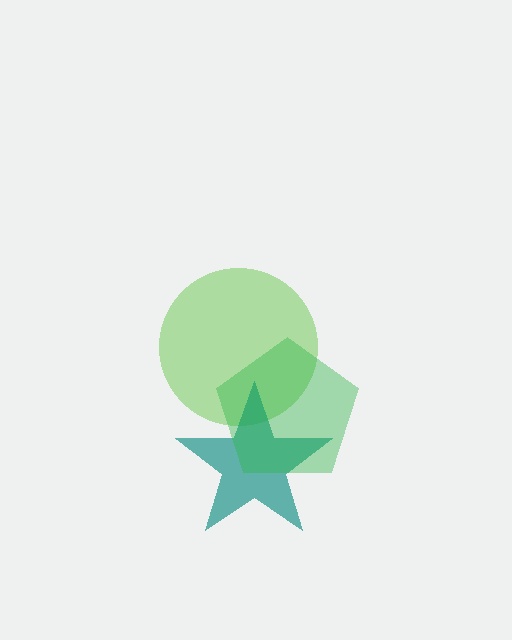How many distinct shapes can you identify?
There are 3 distinct shapes: a lime circle, a teal star, a green pentagon.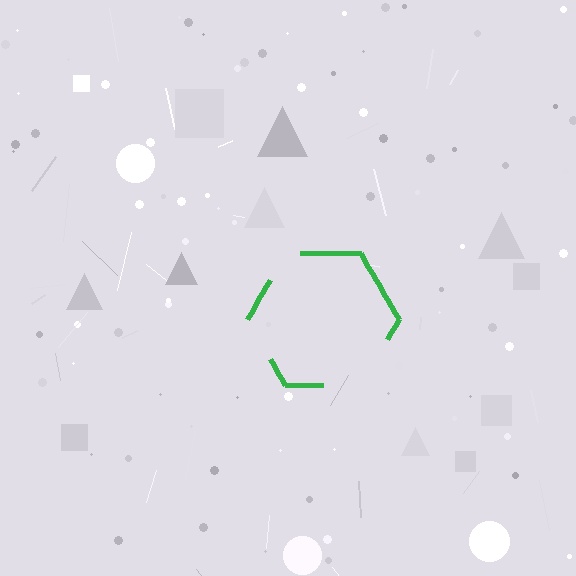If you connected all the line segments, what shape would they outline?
They would outline a hexagon.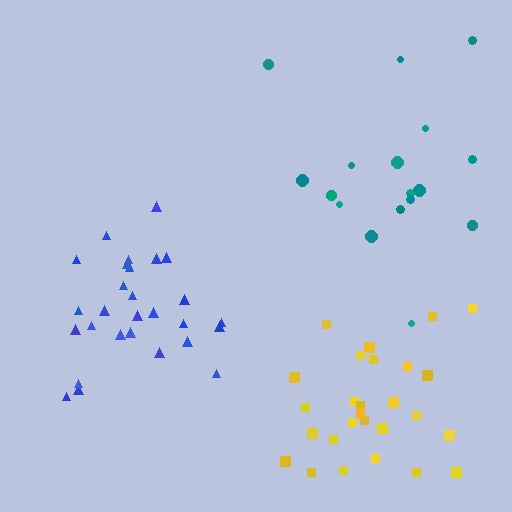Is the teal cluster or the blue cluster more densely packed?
Blue.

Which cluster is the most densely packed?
Yellow.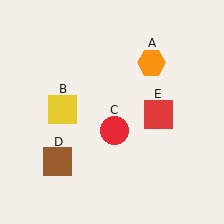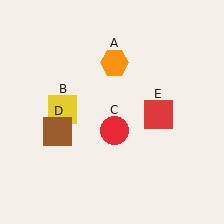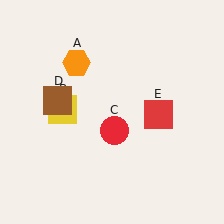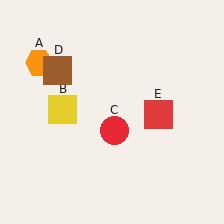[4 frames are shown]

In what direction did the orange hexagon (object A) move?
The orange hexagon (object A) moved left.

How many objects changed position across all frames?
2 objects changed position: orange hexagon (object A), brown square (object D).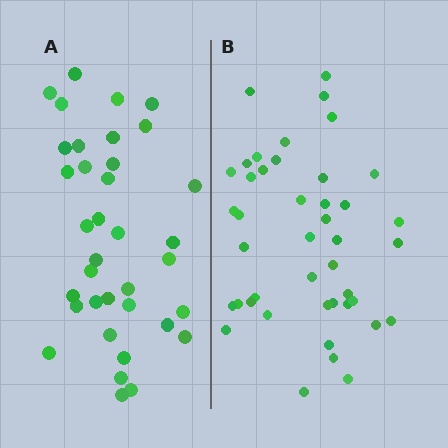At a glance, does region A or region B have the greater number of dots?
Region B (the right region) has more dots.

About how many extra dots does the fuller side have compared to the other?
Region B has roughly 8 or so more dots than region A.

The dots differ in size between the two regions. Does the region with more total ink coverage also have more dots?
No. Region A has more total ink coverage because its dots are larger, but region B actually contains more individual dots. Total area can be misleading — the number of items is what matters here.